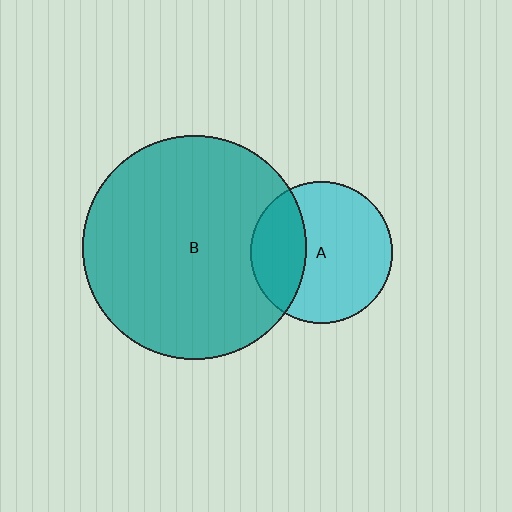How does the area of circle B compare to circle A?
Approximately 2.5 times.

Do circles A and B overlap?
Yes.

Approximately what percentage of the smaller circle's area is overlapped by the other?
Approximately 30%.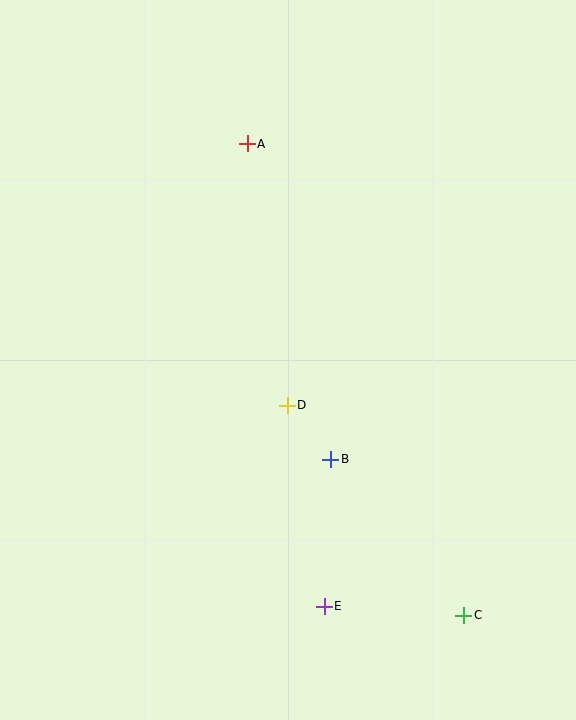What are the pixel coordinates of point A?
Point A is at (247, 144).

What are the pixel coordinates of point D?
Point D is at (287, 405).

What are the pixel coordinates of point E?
Point E is at (324, 606).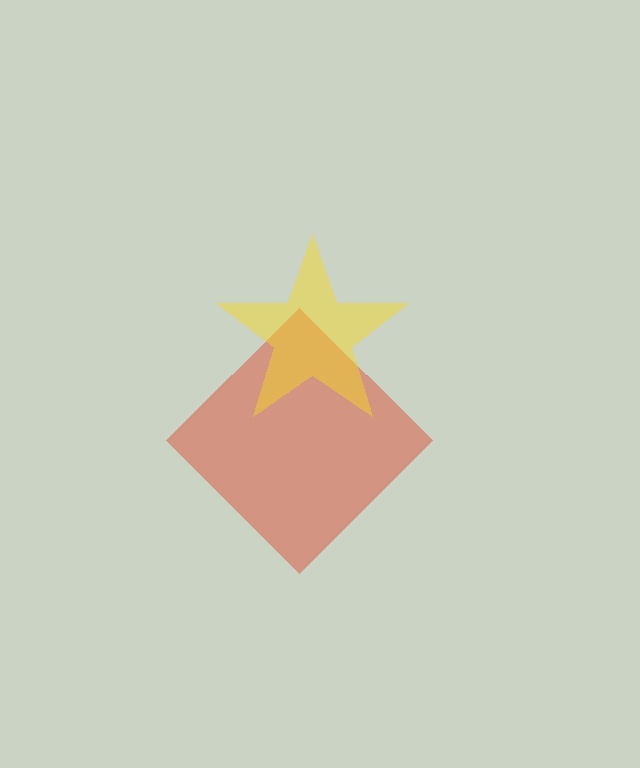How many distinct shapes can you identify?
There are 2 distinct shapes: a red diamond, a yellow star.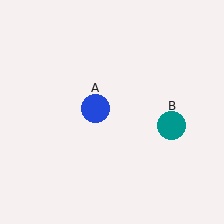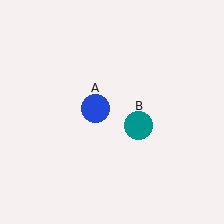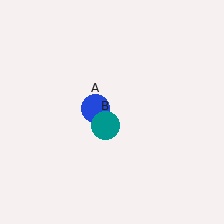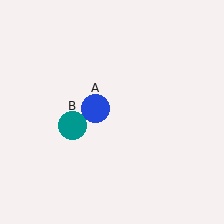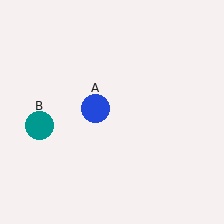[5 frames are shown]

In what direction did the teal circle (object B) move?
The teal circle (object B) moved left.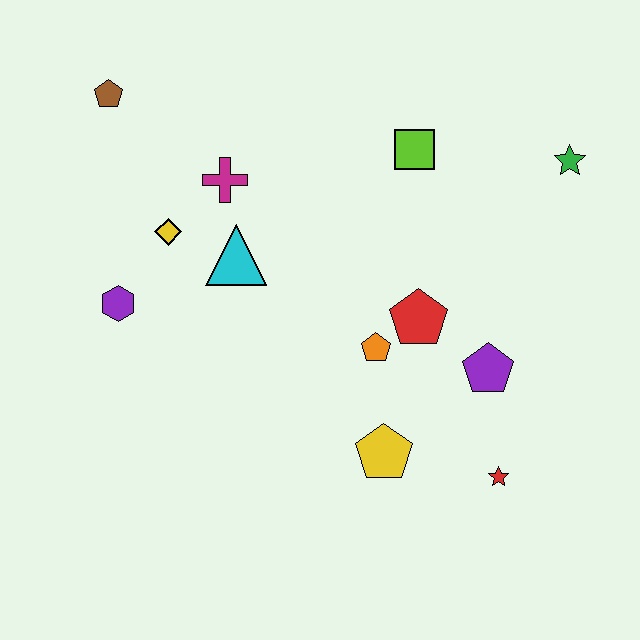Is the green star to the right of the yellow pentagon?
Yes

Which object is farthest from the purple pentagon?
The brown pentagon is farthest from the purple pentagon.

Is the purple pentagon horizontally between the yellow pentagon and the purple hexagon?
No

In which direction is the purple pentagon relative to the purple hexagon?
The purple pentagon is to the right of the purple hexagon.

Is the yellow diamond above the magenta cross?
No